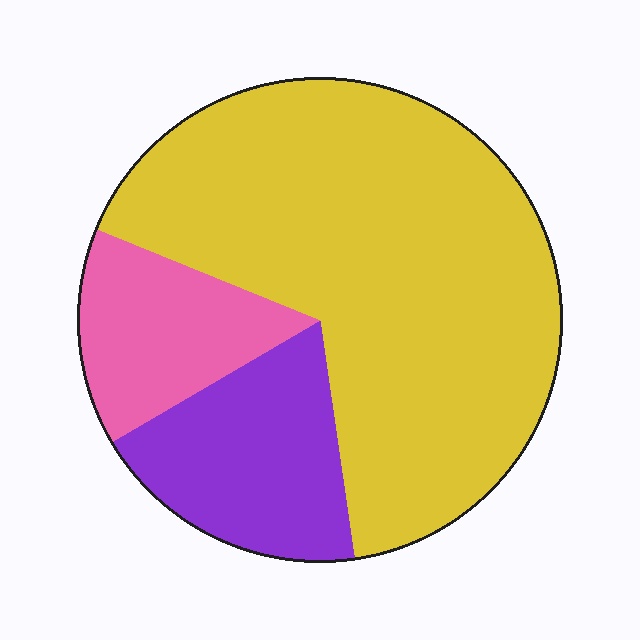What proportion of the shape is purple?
Purple takes up less than a quarter of the shape.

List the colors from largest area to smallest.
From largest to smallest: yellow, purple, pink.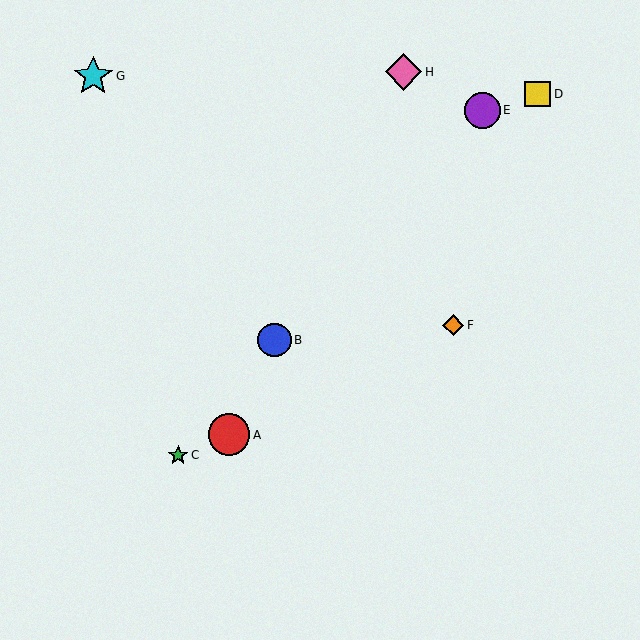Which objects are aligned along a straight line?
Objects A, B, H are aligned along a straight line.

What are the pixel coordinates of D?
Object D is at (538, 94).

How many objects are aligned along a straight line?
3 objects (A, B, H) are aligned along a straight line.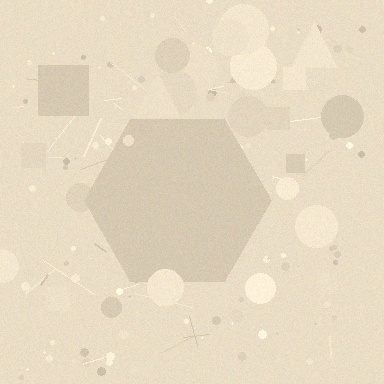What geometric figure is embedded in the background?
A hexagon is embedded in the background.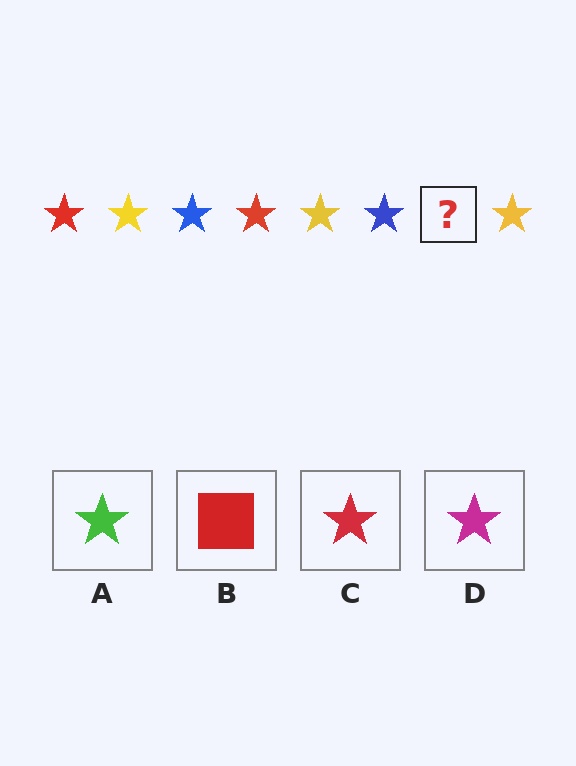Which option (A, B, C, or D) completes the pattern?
C.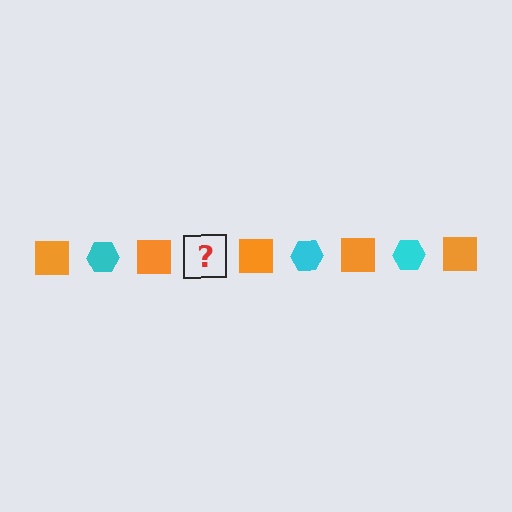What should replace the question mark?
The question mark should be replaced with a cyan hexagon.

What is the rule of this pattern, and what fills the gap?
The rule is that the pattern alternates between orange square and cyan hexagon. The gap should be filled with a cyan hexagon.